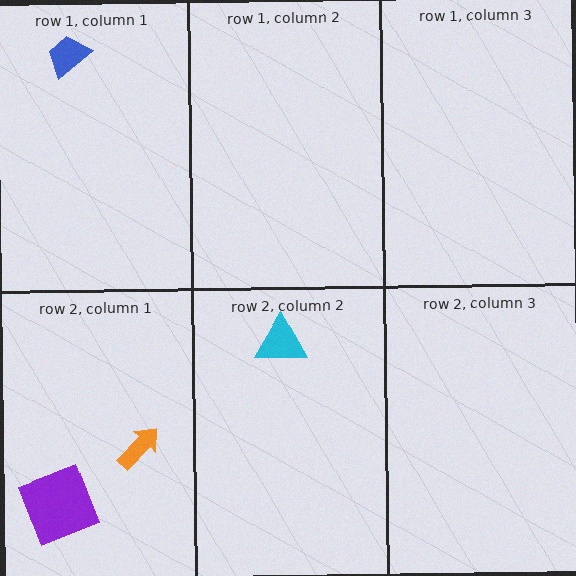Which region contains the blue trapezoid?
The row 1, column 1 region.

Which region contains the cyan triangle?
The row 2, column 2 region.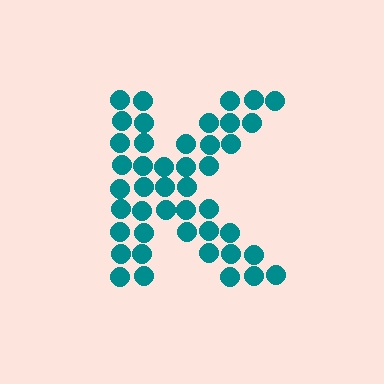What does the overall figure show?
The overall figure shows the letter K.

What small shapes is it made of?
It is made of small circles.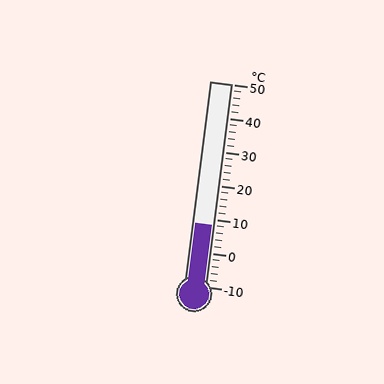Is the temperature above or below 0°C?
The temperature is above 0°C.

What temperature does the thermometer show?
The thermometer shows approximately 8°C.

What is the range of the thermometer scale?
The thermometer scale ranges from -10°C to 50°C.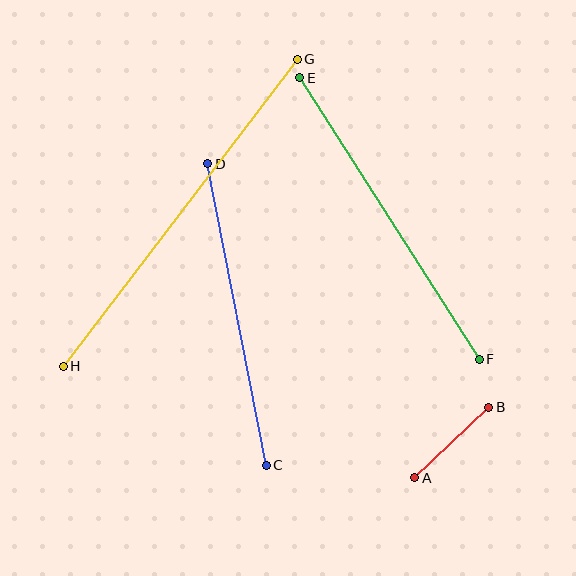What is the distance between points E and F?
The distance is approximately 334 pixels.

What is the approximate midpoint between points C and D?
The midpoint is at approximately (237, 315) pixels.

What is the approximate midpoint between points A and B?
The midpoint is at approximately (452, 442) pixels.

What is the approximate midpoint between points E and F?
The midpoint is at approximately (390, 218) pixels.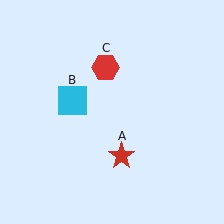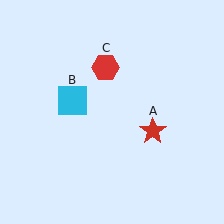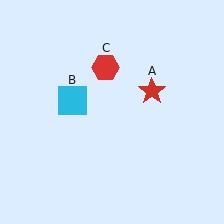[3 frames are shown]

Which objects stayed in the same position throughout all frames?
Cyan square (object B) and red hexagon (object C) remained stationary.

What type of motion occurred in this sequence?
The red star (object A) rotated counterclockwise around the center of the scene.